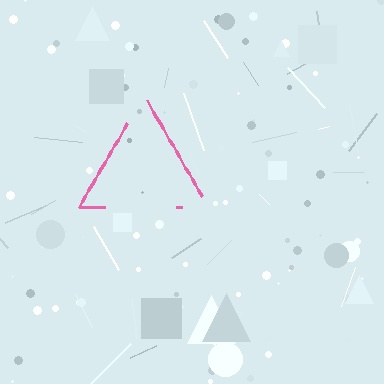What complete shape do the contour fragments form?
The contour fragments form a triangle.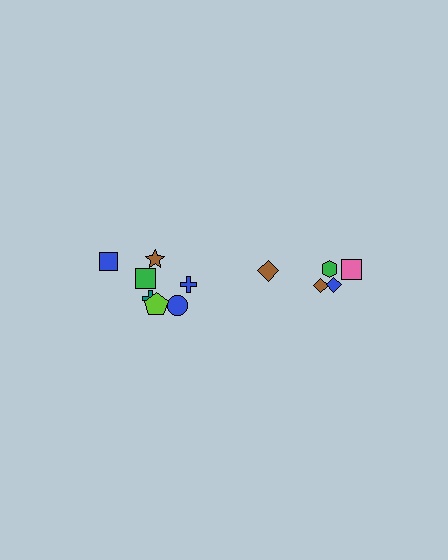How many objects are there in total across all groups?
There are 12 objects.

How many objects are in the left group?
There are 7 objects.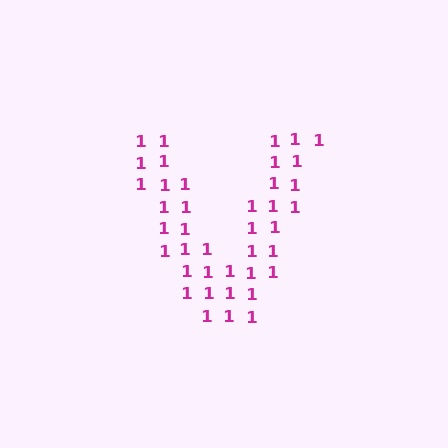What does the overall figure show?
The overall figure shows the letter V.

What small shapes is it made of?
It is made of small digit 1's.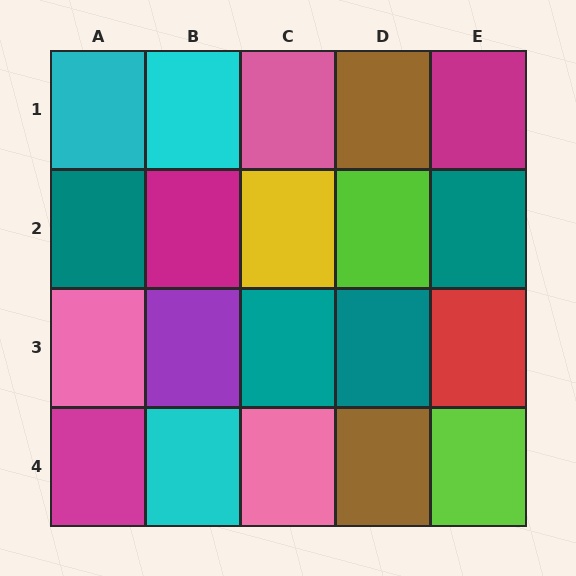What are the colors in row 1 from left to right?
Cyan, cyan, pink, brown, magenta.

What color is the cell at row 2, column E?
Teal.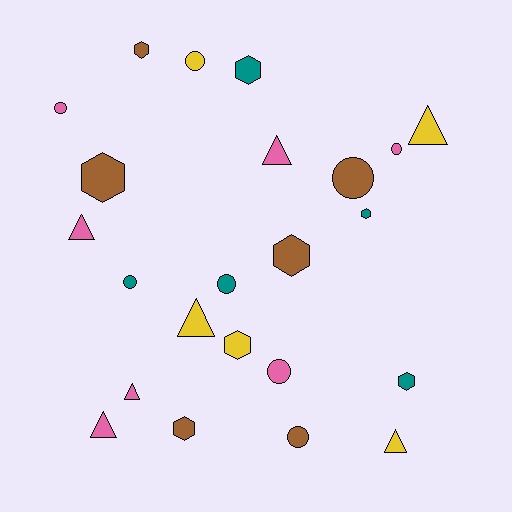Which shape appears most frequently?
Circle, with 8 objects.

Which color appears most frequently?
Pink, with 7 objects.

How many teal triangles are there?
There are no teal triangles.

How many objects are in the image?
There are 23 objects.